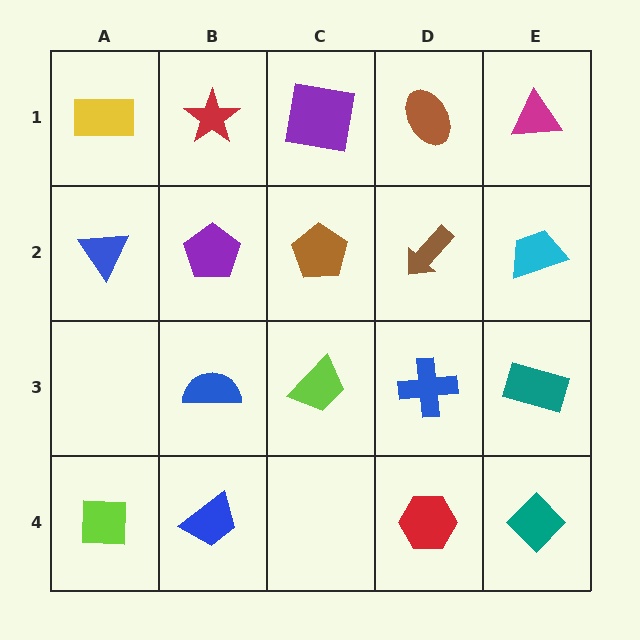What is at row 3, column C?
A lime trapezoid.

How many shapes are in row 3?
4 shapes.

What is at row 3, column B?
A blue semicircle.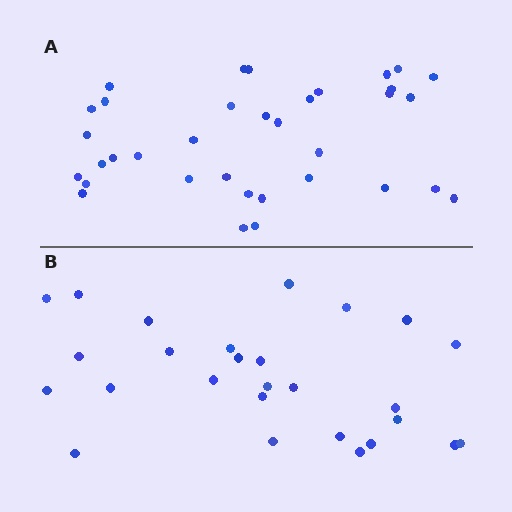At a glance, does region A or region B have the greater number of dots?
Region A (the top region) has more dots.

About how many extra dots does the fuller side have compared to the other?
Region A has roughly 8 or so more dots than region B.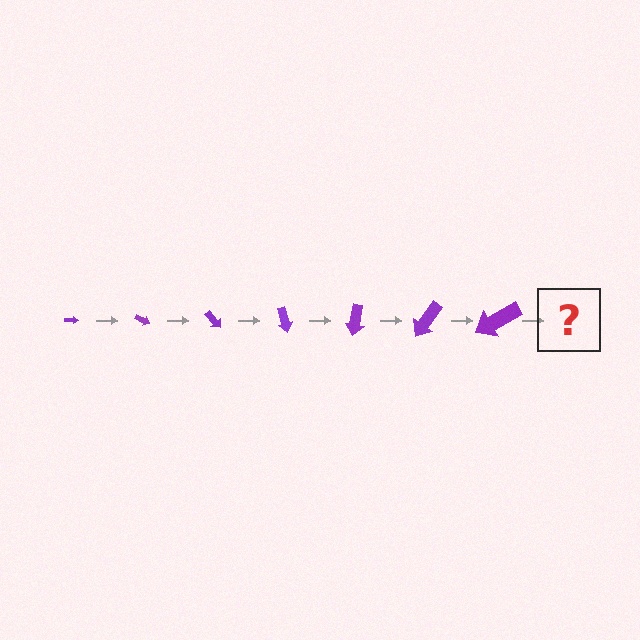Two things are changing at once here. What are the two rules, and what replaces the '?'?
The two rules are that the arrow grows larger each step and it rotates 25 degrees each step. The '?' should be an arrow, larger than the previous one and rotated 175 degrees from the start.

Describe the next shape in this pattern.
It should be an arrow, larger than the previous one and rotated 175 degrees from the start.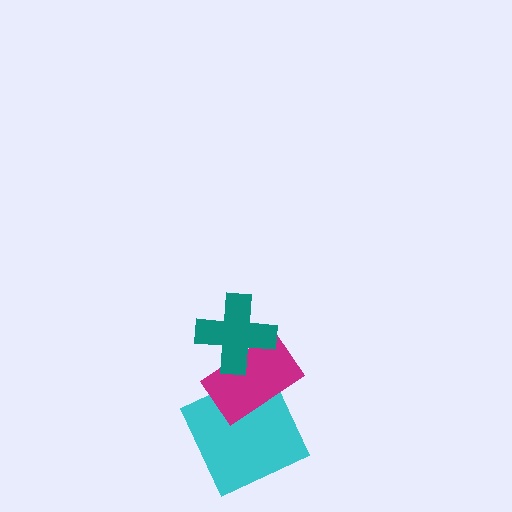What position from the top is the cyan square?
The cyan square is 3rd from the top.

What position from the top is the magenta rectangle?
The magenta rectangle is 2nd from the top.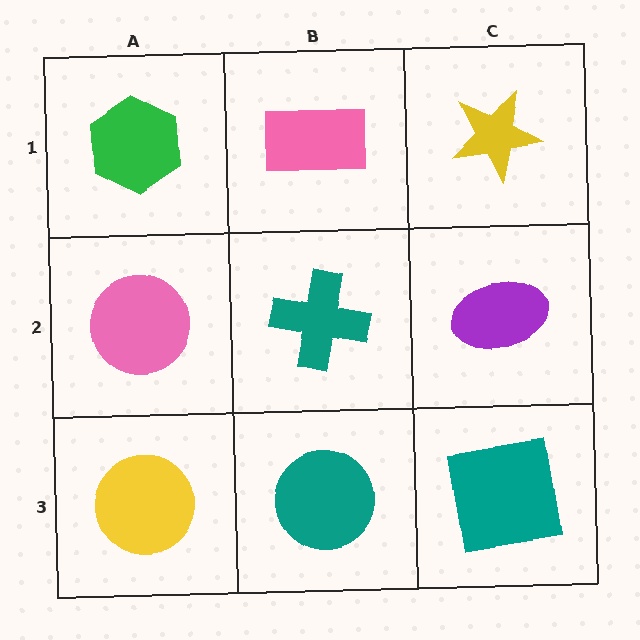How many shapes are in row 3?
3 shapes.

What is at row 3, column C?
A teal square.